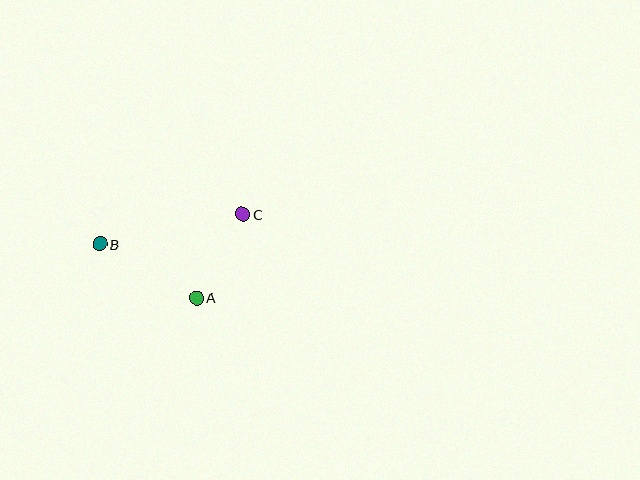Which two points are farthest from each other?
Points B and C are farthest from each other.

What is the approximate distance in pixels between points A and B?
The distance between A and B is approximately 111 pixels.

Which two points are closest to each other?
Points A and C are closest to each other.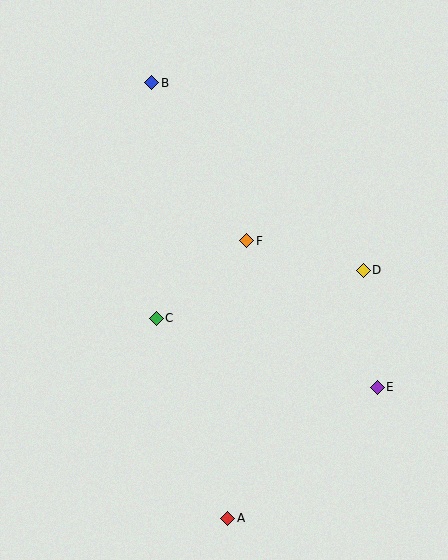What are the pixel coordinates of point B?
Point B is at (152, 83).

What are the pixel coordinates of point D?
Point D is at (363, 270).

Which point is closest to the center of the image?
Point F at (247, 241) is closest to the center.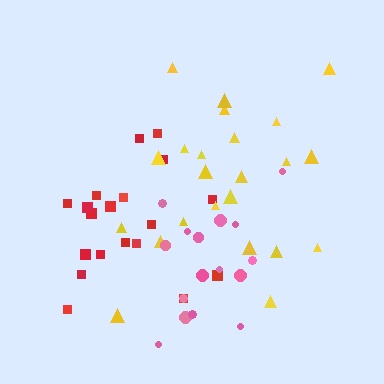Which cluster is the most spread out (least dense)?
Yellow.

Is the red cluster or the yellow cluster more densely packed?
Red.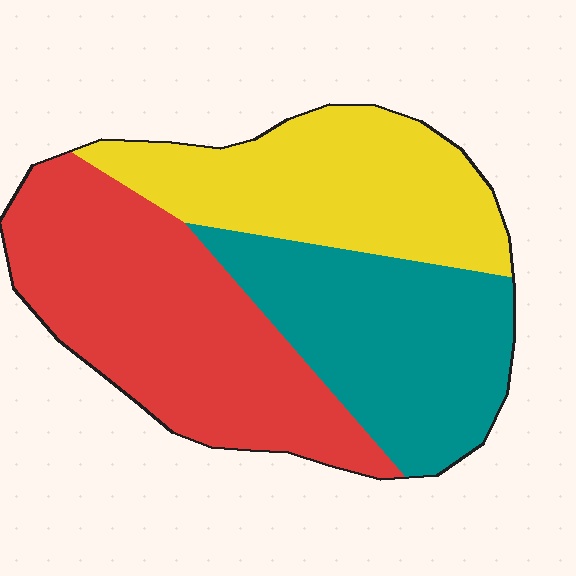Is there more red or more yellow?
Red.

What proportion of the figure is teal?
Teal covers 30% of the figure.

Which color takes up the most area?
Red, at roughly 40%.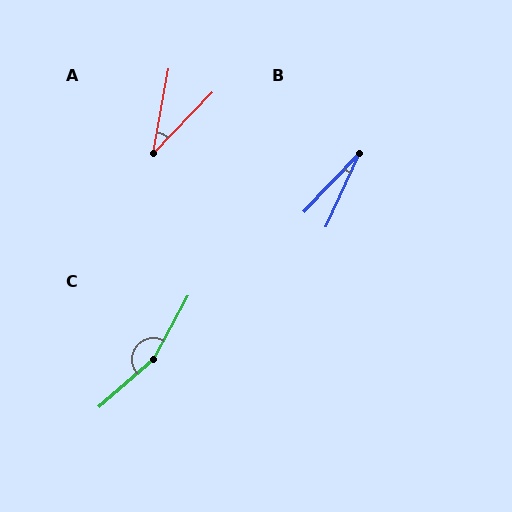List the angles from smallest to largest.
B (18°), A (33°), C (159°).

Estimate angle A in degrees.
Approximately 33 degrees.